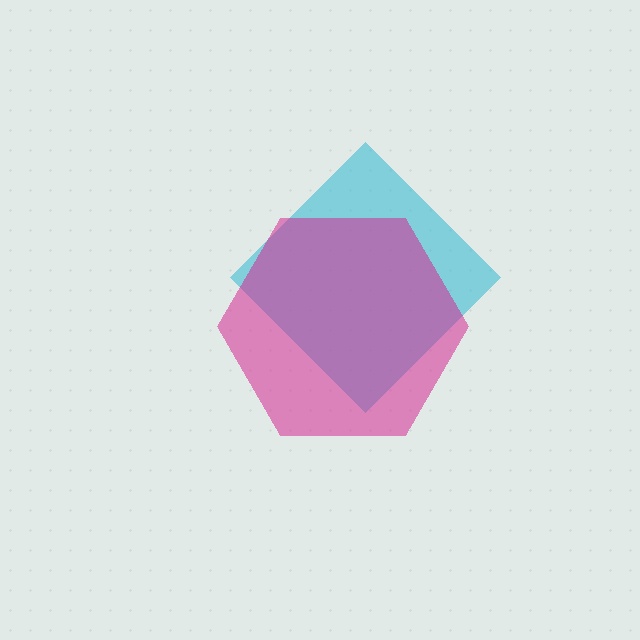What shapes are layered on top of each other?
The layered shapes are: a cyan diamond, a magenta hexagon.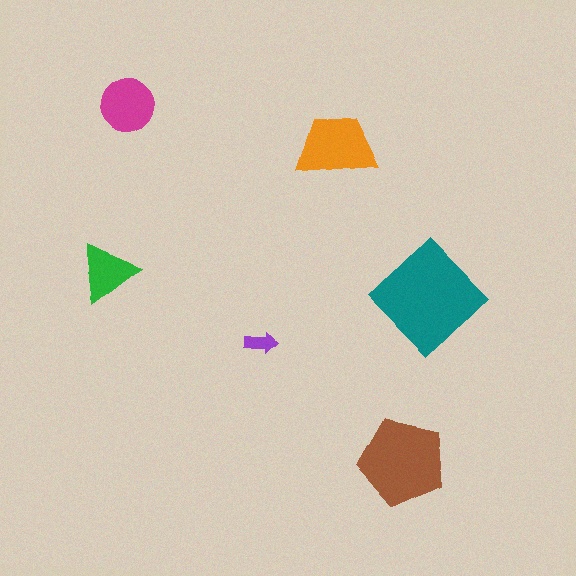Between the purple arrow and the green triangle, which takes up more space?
The green triangle.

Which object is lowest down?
The brown pentagon is bottommost.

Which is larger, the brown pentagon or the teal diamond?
The teal diamond.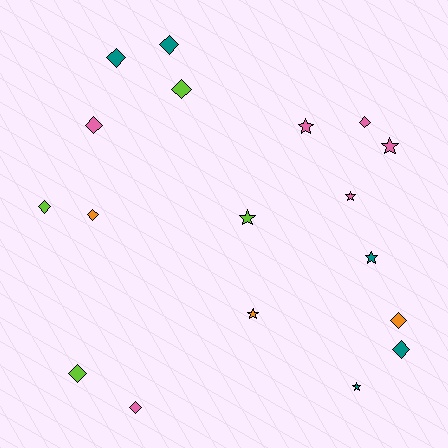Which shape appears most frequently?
Diamond, with 11 objects.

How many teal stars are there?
There are 2 teal stars.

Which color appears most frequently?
Pink, with 6 objects.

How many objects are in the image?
There are 18 objects.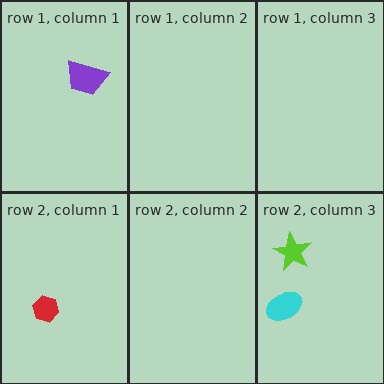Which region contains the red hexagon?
The row 2, column 1 region.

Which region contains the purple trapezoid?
The row 1, column 1 region.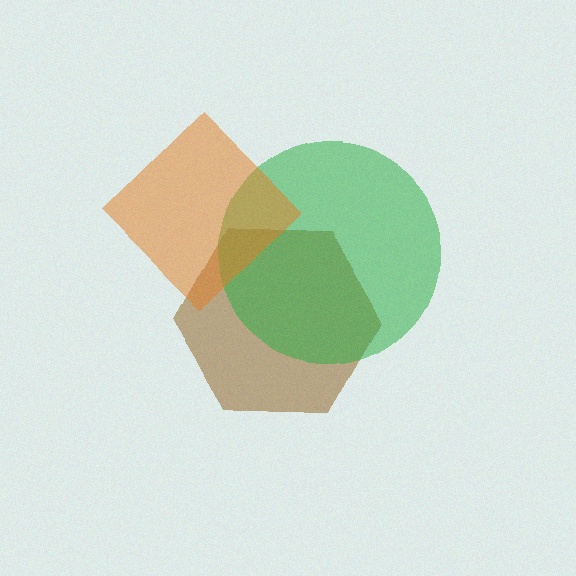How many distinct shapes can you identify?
There are 3 distinct shapes: a brown hexagon, a green circle, an orange diamond.